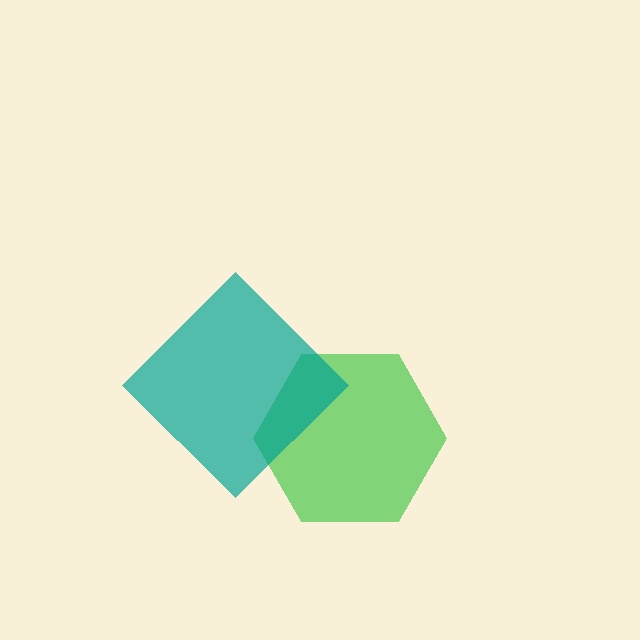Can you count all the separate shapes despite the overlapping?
Yes, there are 2 separate shapes.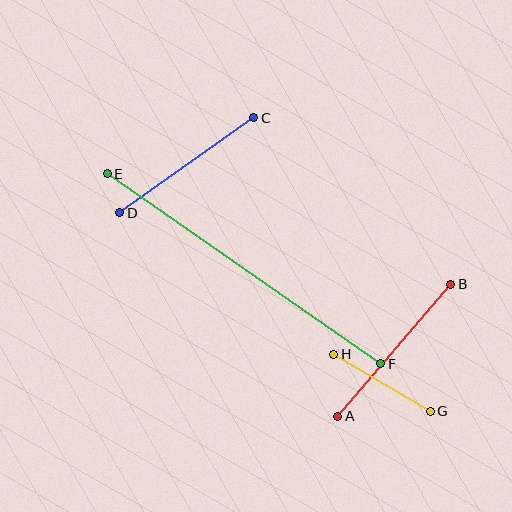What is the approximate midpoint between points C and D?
The midpoint is at approximately (187, 165) pixels.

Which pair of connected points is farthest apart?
Points E and F are farthest apart.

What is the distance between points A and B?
The distance is approximately 174 pixels.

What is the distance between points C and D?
The distance is approximately 164 pixels.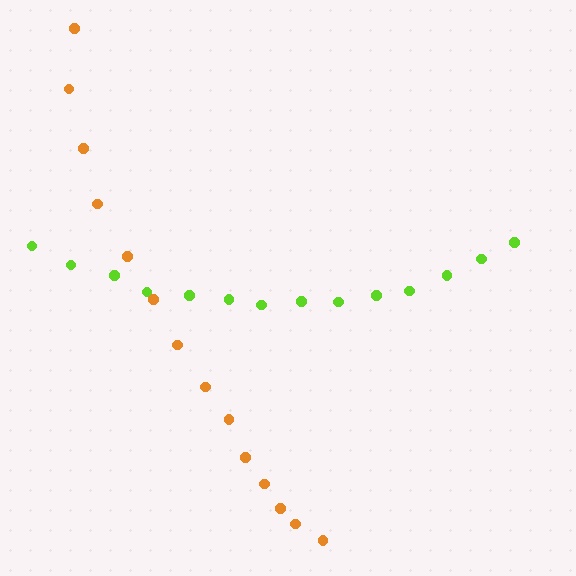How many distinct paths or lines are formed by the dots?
There are 2 distinct paths.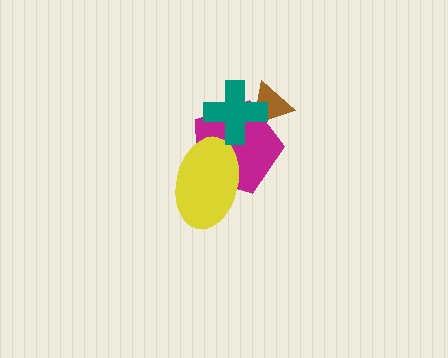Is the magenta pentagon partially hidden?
Yes, it is partially covered by another shape.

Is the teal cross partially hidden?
No, no other shape covers it.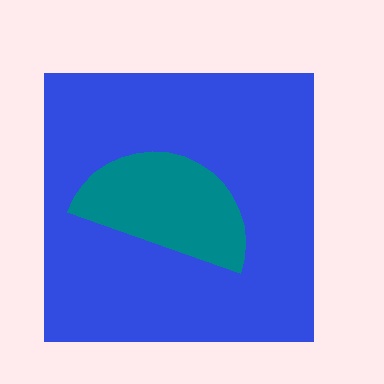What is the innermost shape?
The teal semicircle.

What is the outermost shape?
The blue square.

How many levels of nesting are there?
2.